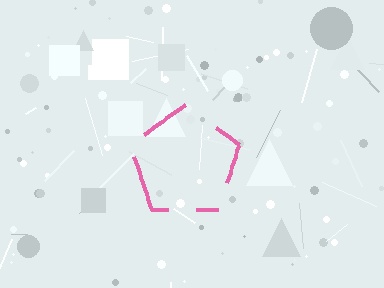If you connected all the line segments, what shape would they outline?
They would outline a pentagon.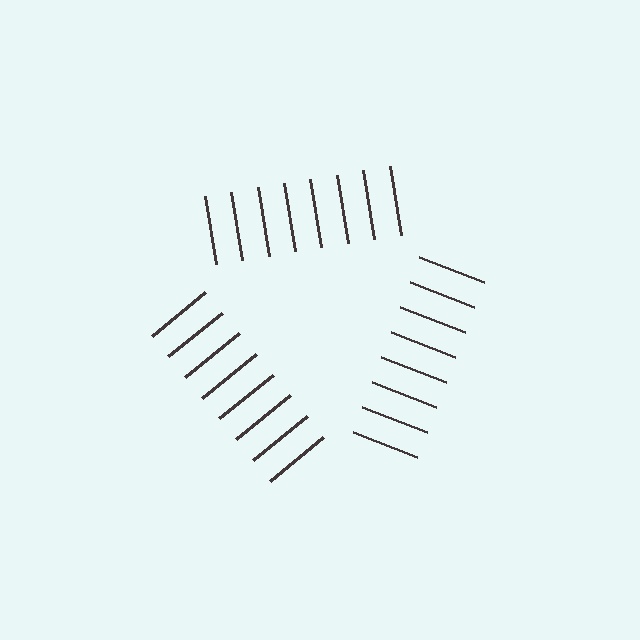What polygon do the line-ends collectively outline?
An illusory triangle — the line segments terminate on its edges but no continuous stroke is drawn.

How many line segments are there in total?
24 — 8 along each of the 3 edges.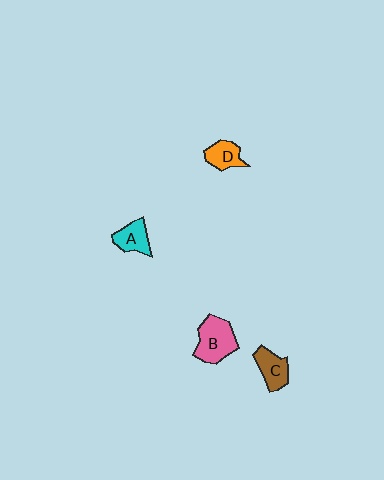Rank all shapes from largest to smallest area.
From largest to smallest: B (pink), C (brown), A (cyan), D (orange).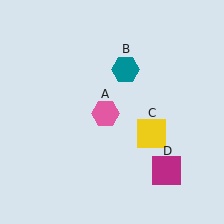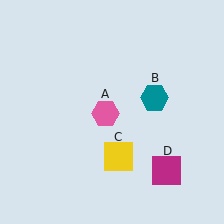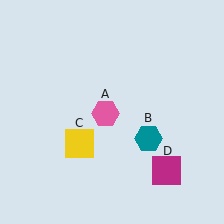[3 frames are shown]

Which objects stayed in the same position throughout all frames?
Pink hexagon (object A) and magenta square (object D) remained stationary.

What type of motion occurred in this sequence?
The teal hexagon (object B), yellow square (object C) rotated clockwise around the center of the scene.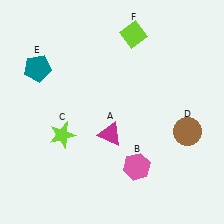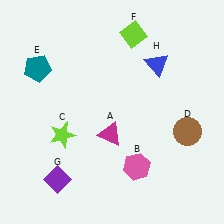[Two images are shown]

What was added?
A purple diamond (G), a blue triangle (H) were added in Image 2.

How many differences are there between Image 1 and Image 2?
There are 2 differences between the two images.